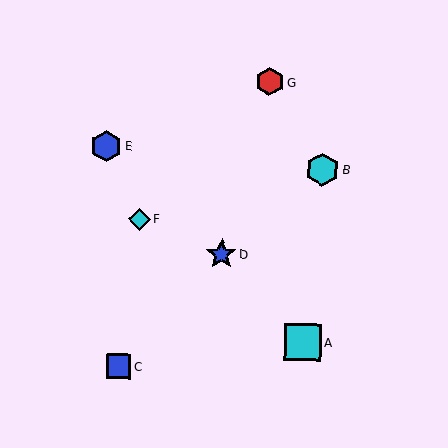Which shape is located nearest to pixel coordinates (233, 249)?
The blue star (labeled D) at (221, 254) is nearest to that location.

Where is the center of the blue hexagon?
The center of the blue hexagon is at (106, 146).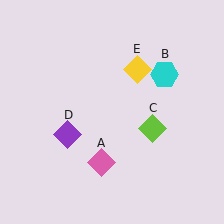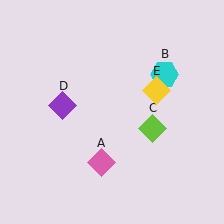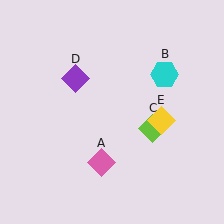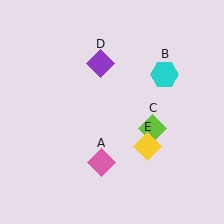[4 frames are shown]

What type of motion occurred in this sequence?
The purple diamond (object D), yellow diamond (object E) rotated clockwise around the center of the scene.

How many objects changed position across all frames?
2 objects changed position: purple diamond (object D), yellow diamond (object E).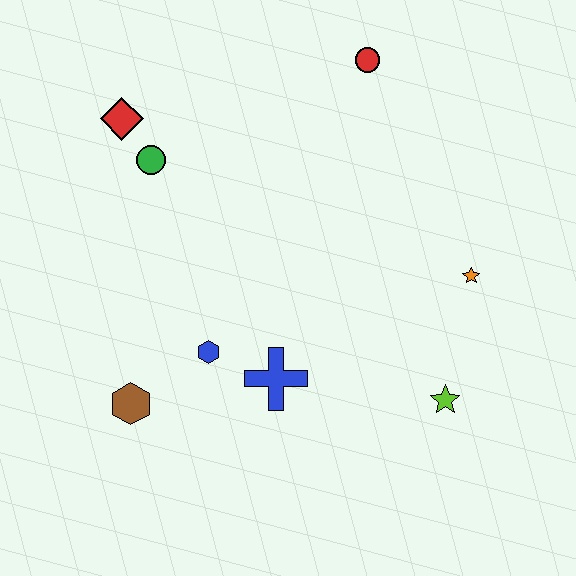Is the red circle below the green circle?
No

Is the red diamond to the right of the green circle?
No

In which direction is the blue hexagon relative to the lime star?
The blue hexagon is to the left of the lime star.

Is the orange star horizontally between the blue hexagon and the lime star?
No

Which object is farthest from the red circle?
The brown hexagon is farthest from the red circle.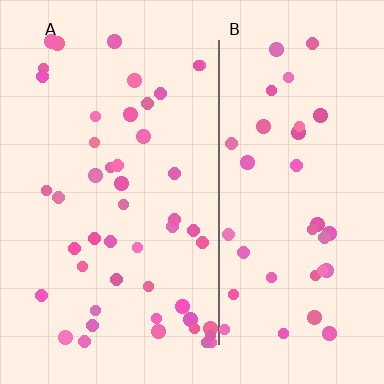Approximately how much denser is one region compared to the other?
Approximately 1.3× — region A over region B.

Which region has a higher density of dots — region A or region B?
A (the left).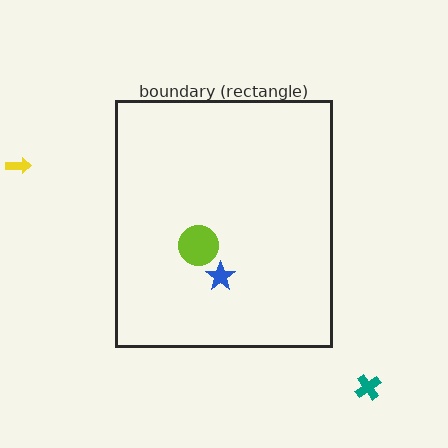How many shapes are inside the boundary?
2 inside, 2 outside.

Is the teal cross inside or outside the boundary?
Outside.